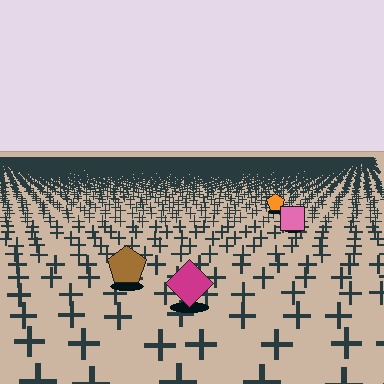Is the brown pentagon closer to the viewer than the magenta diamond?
No. The magenta diamond is closer — you can tell from the texture gradient: the ground texture is coarser near it.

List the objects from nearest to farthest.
From nearest to farthest: the magenta diamond, the brown pentagon, the pink square, the orange pentagon.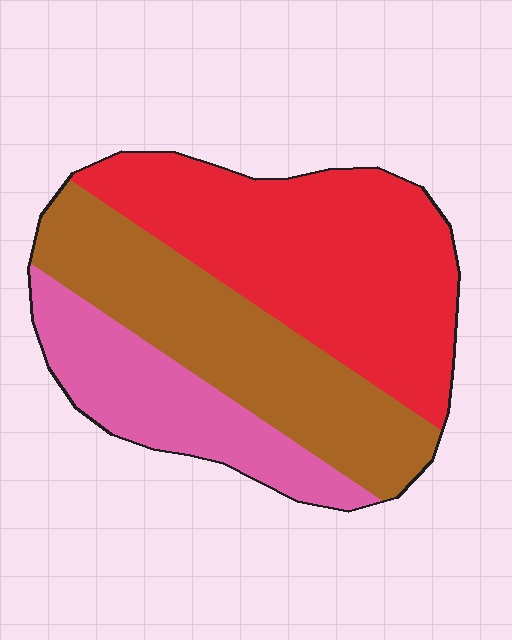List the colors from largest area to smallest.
From largest to smallest: red, brown, pink.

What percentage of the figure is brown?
Brown covers roughly 35% of the figure.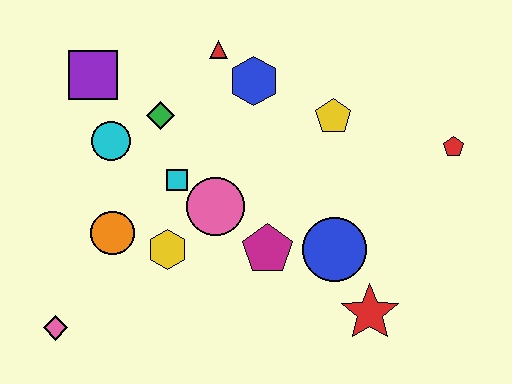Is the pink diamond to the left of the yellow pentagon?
Yes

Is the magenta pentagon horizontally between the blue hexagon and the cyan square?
No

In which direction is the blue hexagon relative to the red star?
The blue hexagon is above the red star.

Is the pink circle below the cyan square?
Yes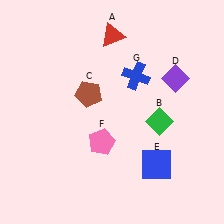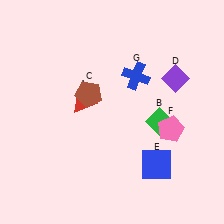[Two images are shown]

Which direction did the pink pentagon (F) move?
The pink pentagon (F) moved right.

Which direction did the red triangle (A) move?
The red triangle (A) moved down.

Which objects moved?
The objects that moved are: the red triangle (A), the pink pentagon (F).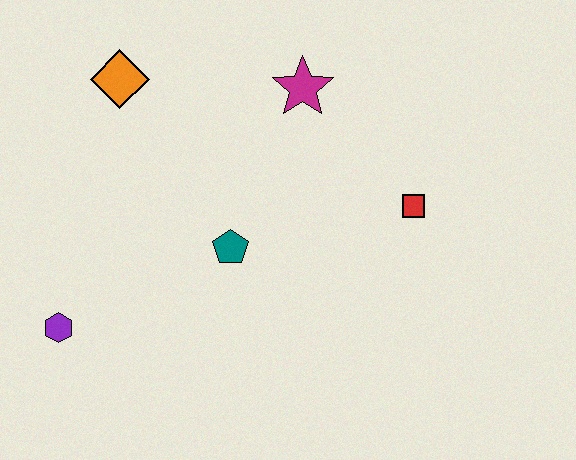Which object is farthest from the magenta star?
The purple hexagon is farthest from the magenta star.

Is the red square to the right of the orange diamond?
Yes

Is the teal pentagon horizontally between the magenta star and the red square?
No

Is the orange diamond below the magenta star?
No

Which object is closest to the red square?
The magenta star is closest to the red square.